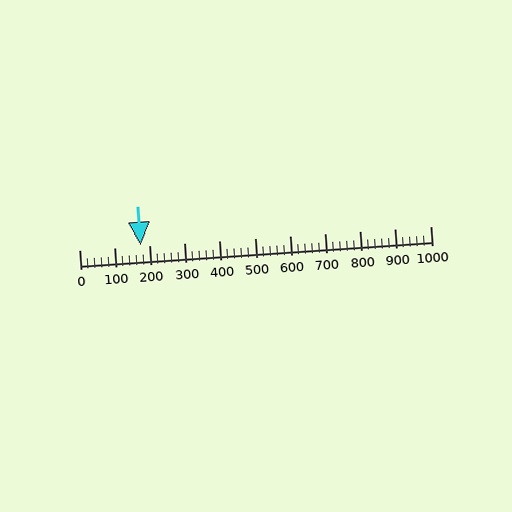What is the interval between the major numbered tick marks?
The major tick marks are spaced 100 units apart.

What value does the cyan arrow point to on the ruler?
The cyan arrow points to approximately 175.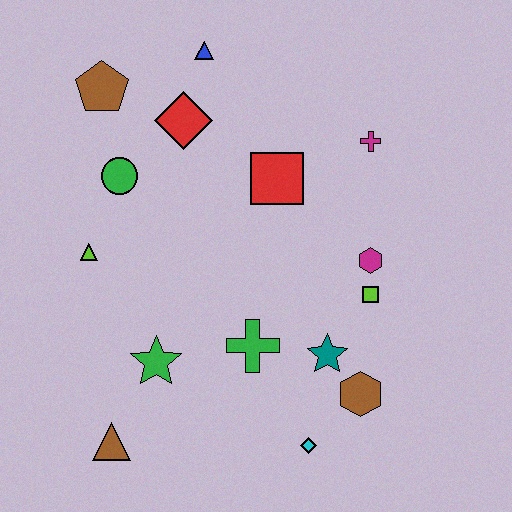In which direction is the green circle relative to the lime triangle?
The green circle is above the lime triangle.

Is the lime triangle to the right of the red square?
No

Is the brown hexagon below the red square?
Yes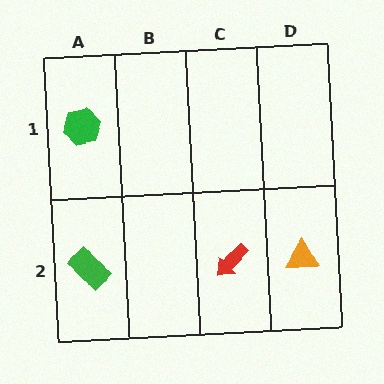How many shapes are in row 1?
1 shape.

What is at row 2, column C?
A red arrow.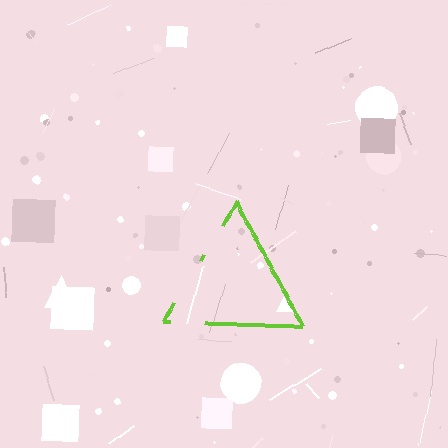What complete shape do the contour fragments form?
The contour fragments form a triangle.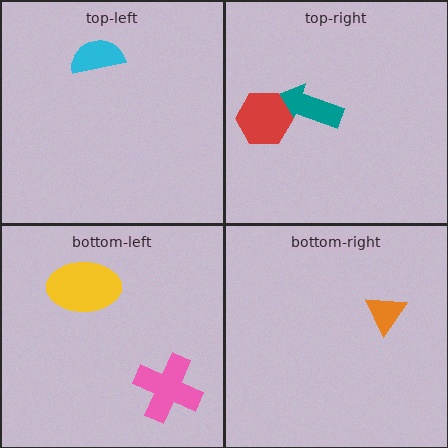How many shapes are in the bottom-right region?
1.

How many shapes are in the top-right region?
2.